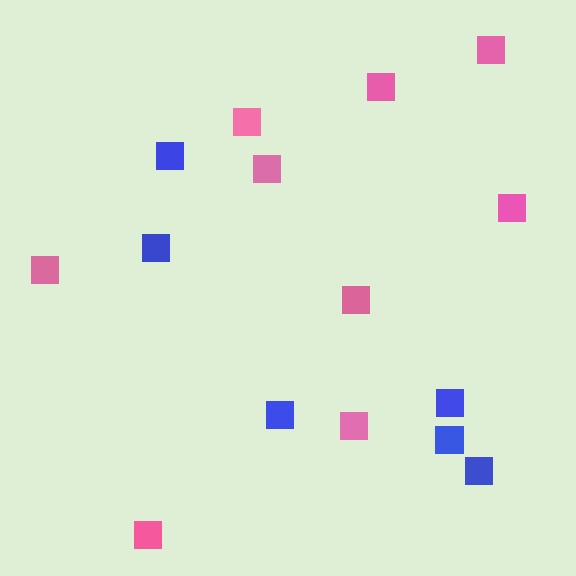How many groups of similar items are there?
There are 2 groups: one group of blue squares (6) and one group of pink squares (9).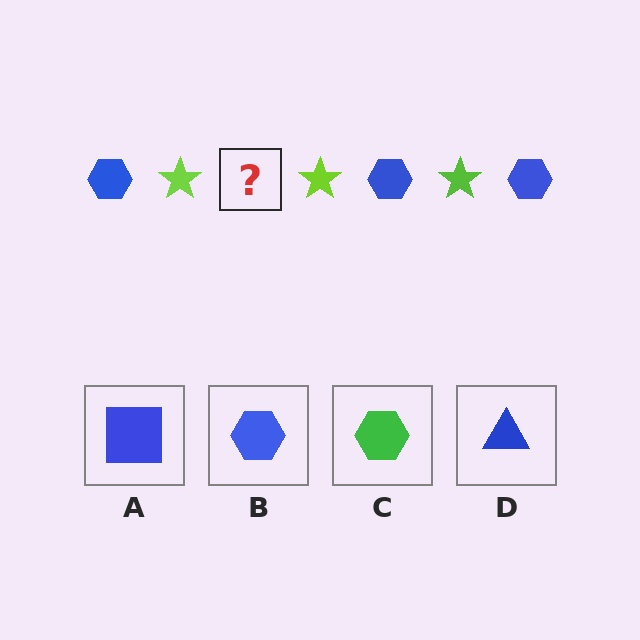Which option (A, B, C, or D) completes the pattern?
B.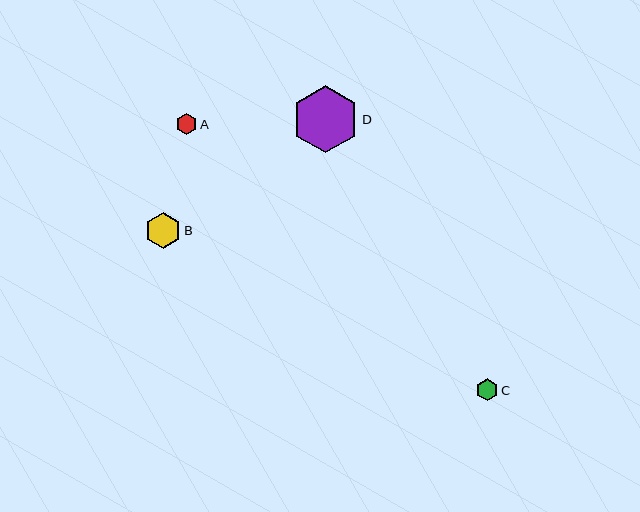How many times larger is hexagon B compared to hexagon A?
Hexagon B is approximately 1.7 times the size of hexagon A.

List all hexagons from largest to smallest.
From largest to smallest: D, B, C, A.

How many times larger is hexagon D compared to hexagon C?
Hexagon D is approximately 3.1 times the size of hexagon C.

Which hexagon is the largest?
Hexagon D is the largest with a size of approximately 67 pixels.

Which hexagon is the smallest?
Hexagon A is the smallest with a size of approximately 21 pixels.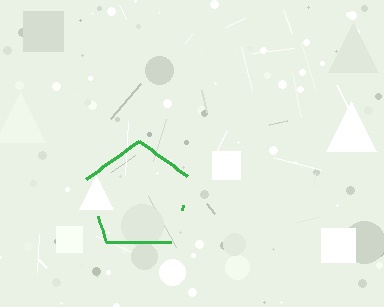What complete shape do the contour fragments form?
The contour fragments form a pentagon.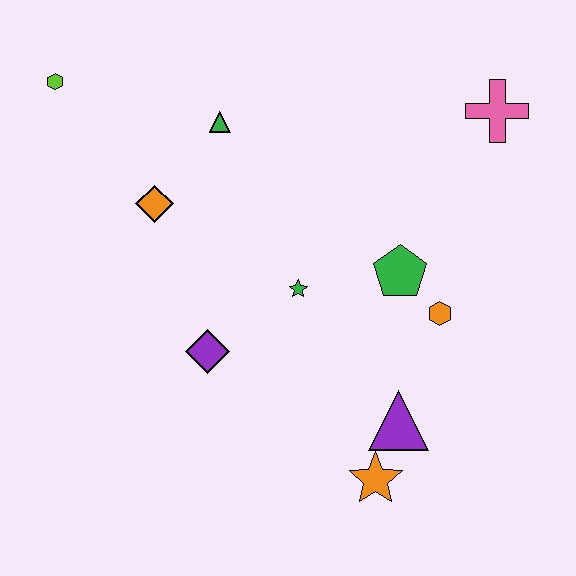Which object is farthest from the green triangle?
The orange star is farthest from the green triangle.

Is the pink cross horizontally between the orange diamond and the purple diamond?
No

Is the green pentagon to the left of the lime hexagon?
No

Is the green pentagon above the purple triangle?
Yes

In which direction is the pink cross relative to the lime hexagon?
The pink cross is to the right of the lime hexagon.